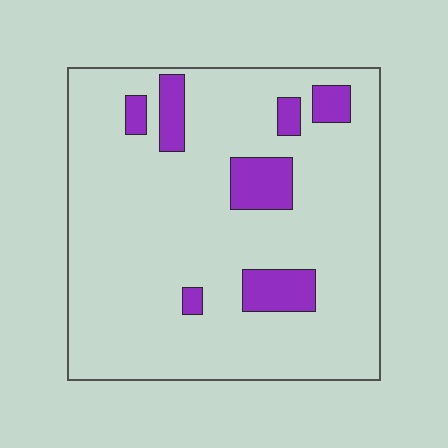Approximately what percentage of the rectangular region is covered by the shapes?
Approximately 15%.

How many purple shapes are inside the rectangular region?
7.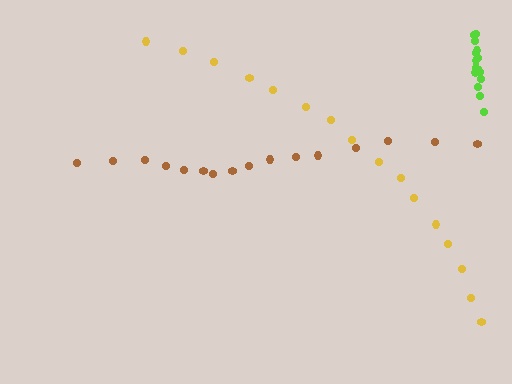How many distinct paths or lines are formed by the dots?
There are 3 distinct paths.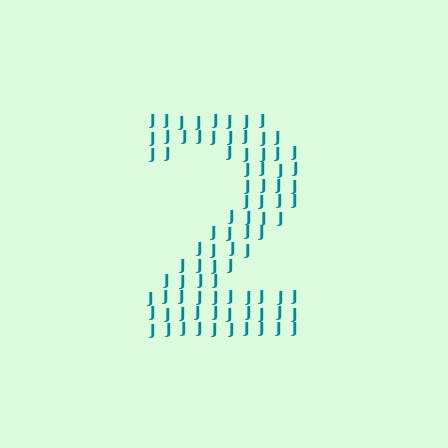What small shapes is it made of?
It is made of small letter J's.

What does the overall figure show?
The overall figure shows the digit 2.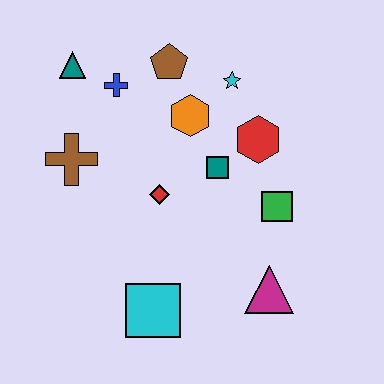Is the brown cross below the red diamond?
No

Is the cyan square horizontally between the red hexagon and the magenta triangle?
No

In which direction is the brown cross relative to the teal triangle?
The brown cross is below the teal triangle.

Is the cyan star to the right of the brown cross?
Yes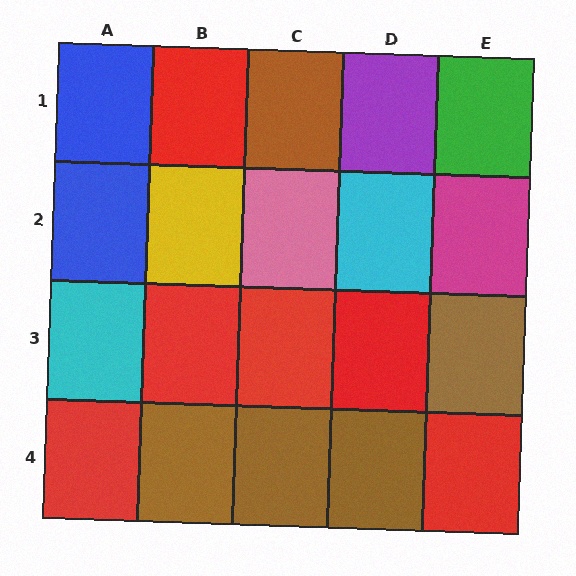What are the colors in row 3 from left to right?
Cyan, red, red, red, brown.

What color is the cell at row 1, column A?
Blue.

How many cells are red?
6 cells are red.